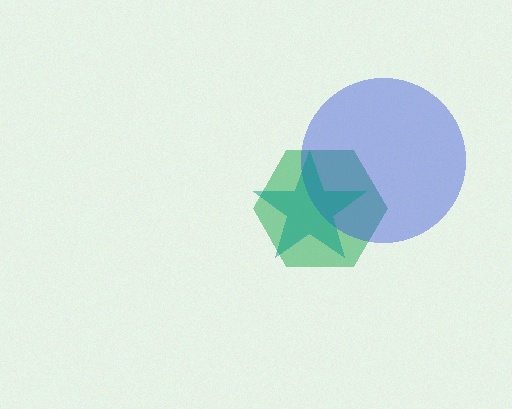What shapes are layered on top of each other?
The layered shapes are: a green hexagon, a blue circle, a teal star.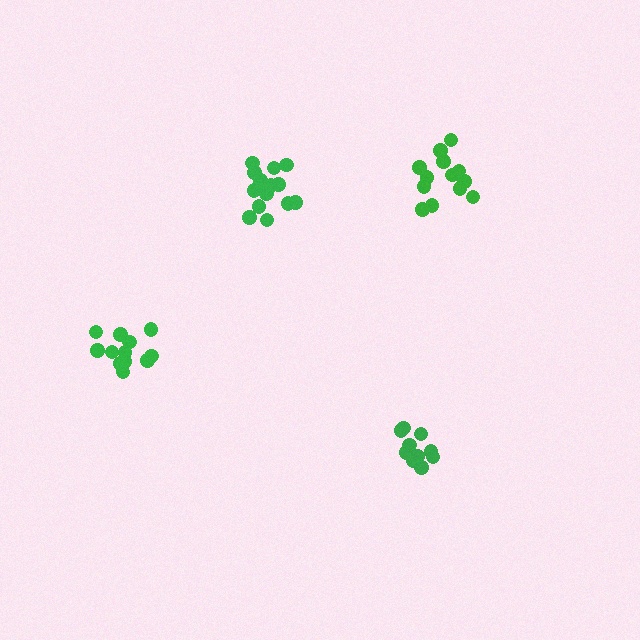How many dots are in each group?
Group 1: 11 dots, Group 2: 12 dots, Group 3: 15 dots, Group 4: 13 dots (51 total).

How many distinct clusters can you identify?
There are 4 distinct clusters.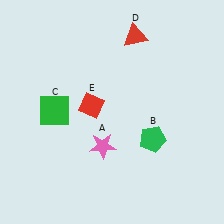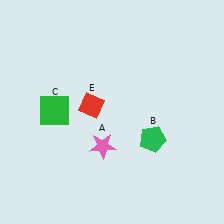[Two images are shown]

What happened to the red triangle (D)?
The red triangle (D) was removed in Image 2. It was in the top-right area of Image 1.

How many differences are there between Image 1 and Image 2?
There is 1 difference between the two images.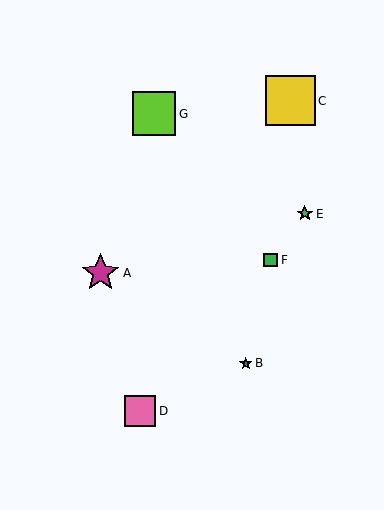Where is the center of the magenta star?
The center of the magenta star is at (101, 273).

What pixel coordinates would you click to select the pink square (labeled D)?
Click at (140, 411) to select the pink square D.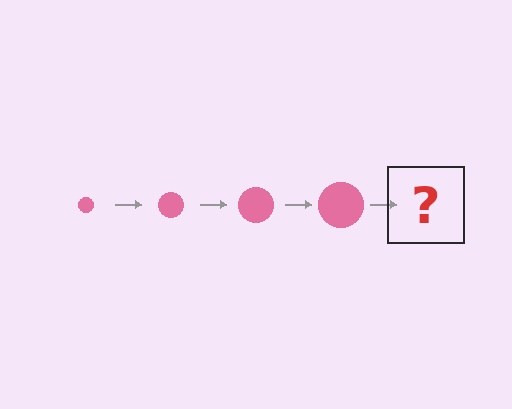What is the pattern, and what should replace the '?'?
The pattern is that the circle gets progressively larger each step. The '?' should be a pink circle, larger than the previous one.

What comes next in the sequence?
The next element should be a pink circle, larger than the previous one.